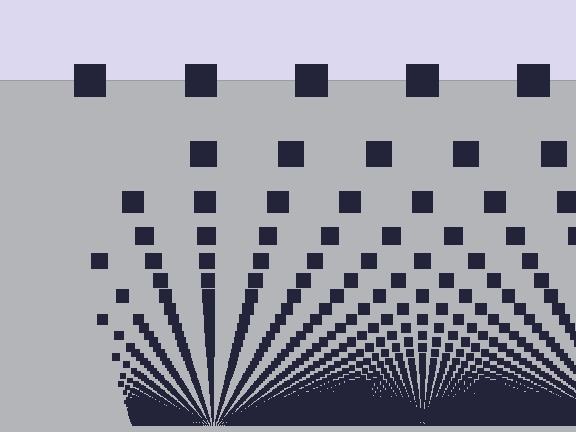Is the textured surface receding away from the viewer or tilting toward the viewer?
The surface appears to tilt toward the viewer. Texture elements get larger and sparser toward the top.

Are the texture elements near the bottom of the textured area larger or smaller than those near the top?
Smaller. The gradient is inverted — elements near the bottom are smaller and denser.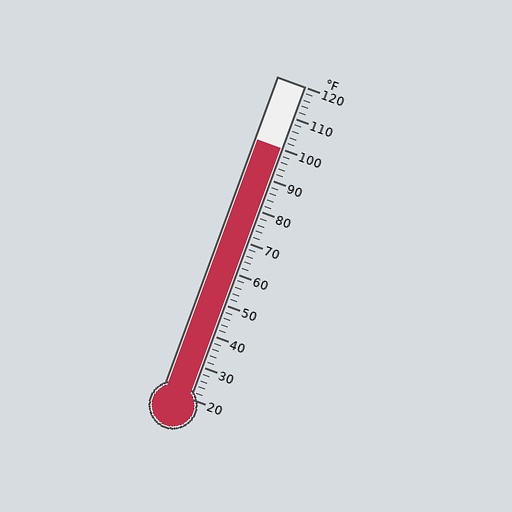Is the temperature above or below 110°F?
The temperature is below 110°F.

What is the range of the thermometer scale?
The thermometer scale ranges from 20°F to 120°F.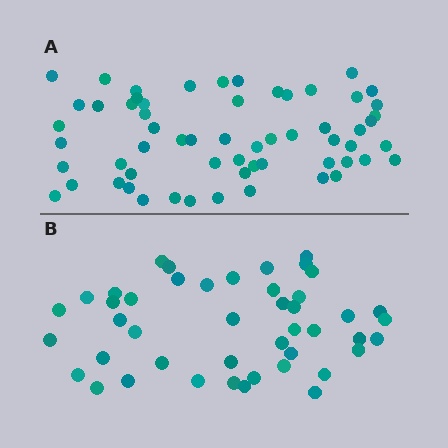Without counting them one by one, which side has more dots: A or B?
Region A (the top region) has more dots.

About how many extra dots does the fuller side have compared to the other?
Region A has approximately 15 more dots than region B.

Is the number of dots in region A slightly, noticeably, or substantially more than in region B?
Region A has noticeably more, but not dramatically so. The ratio is roughly 1.3 to 1.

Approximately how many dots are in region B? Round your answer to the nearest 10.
About 40 dots. (The exact count is 45, which rounds to 40.)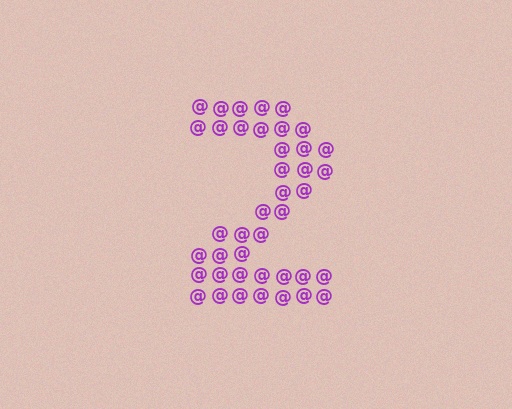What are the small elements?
The small elements are at signs.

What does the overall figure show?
The overall figure shows the digit 2.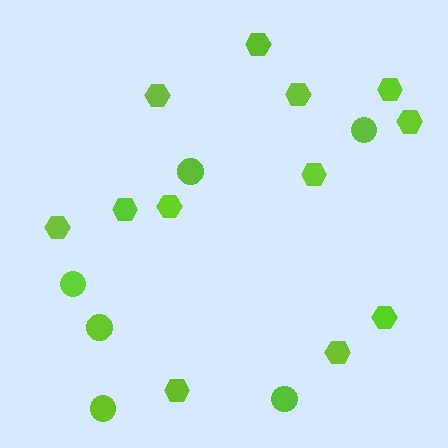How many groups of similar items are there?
There are 2 groups: one group of hexagons (12) and one group of circles (6).